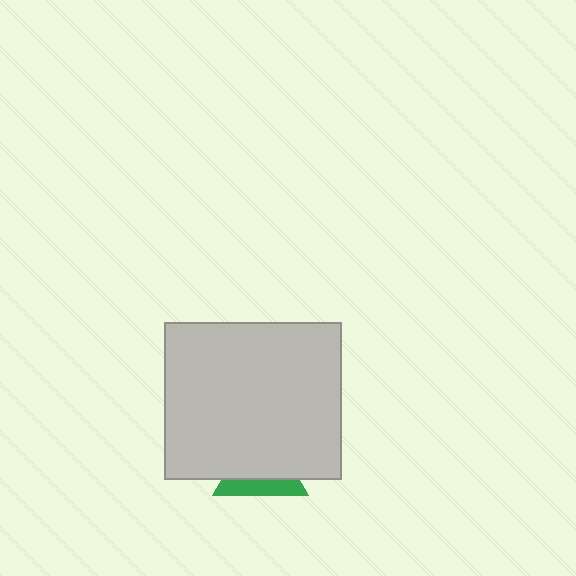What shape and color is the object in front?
The object in front is a light gray rectangle.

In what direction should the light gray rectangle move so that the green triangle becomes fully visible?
The light gray rectangle should move up. That is the shortest direction to clear the overlap and leave the green triangle fully visible.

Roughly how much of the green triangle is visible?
A small part of it is visible (roughly 34%).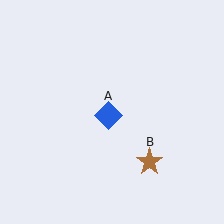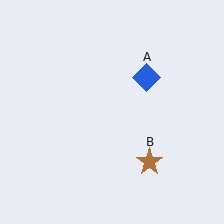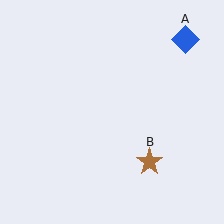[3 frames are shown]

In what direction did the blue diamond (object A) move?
The blue diamond (object A) moved up and to the right.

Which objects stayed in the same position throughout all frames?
Brown star (object B) remained stationary.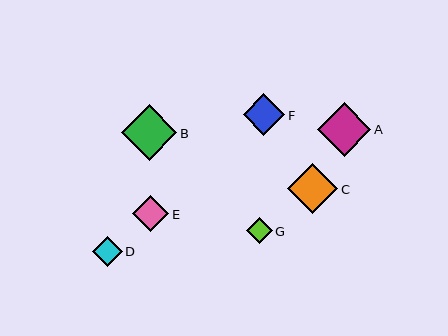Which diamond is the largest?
Diamond B is the largest with a size of approximately 55 pixels.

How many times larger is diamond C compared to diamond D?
Diamond C is approximately 1.7 times the size of diamond D.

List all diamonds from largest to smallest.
From largest to smallest: B, A, C, F, E, D, G.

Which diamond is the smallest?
Diamond G is the smallest with a size of approximately 26 pixels.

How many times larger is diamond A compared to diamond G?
Diamond A is approximately 2.1 times the size of diamond G.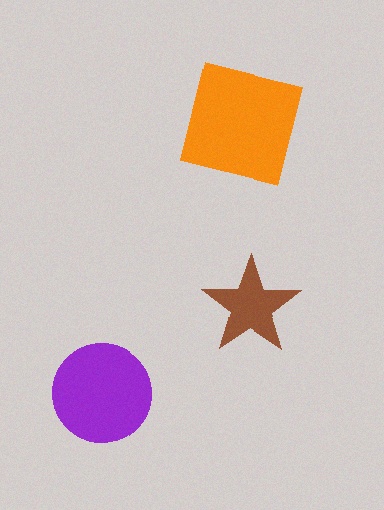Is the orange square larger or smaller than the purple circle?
Larger.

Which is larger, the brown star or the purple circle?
The purple circle.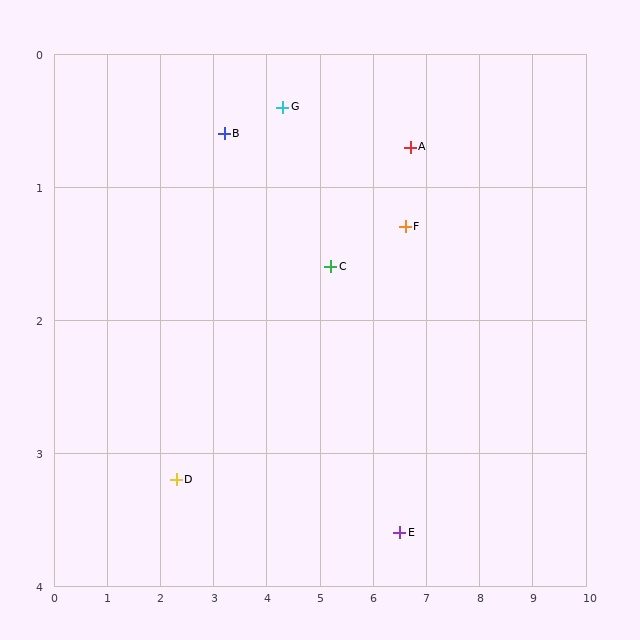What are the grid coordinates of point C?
Point C is at approximately (5.2, 1.6).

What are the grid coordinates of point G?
Point G is at approximately (4.3, 0.4).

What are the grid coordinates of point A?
Point A is at approximately (6.7, 0.7).